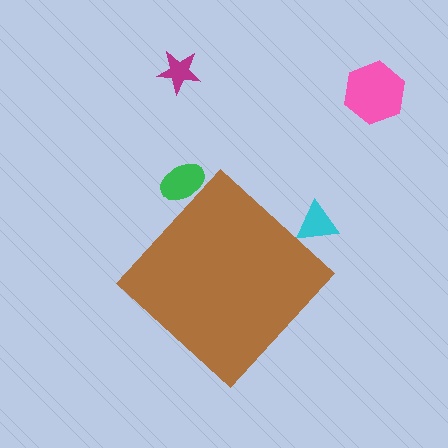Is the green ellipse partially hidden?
Yes, the green ellipse is partially hidden behind the brown diamond.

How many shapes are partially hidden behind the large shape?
2 shapes are partially hidden.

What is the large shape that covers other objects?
A brown diamond.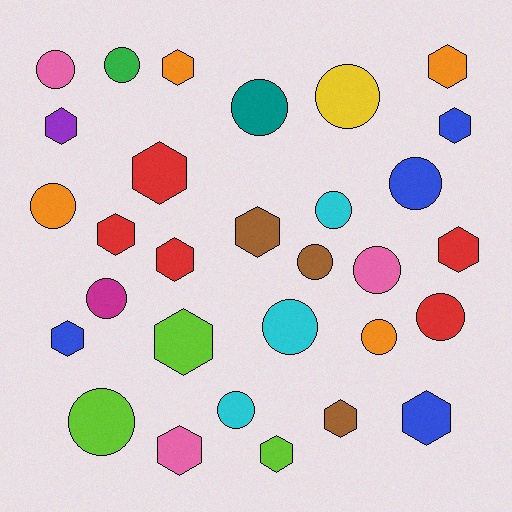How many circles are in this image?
There are 15 circles.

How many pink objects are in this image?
There are 3 pink objects.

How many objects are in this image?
There are 30 objects.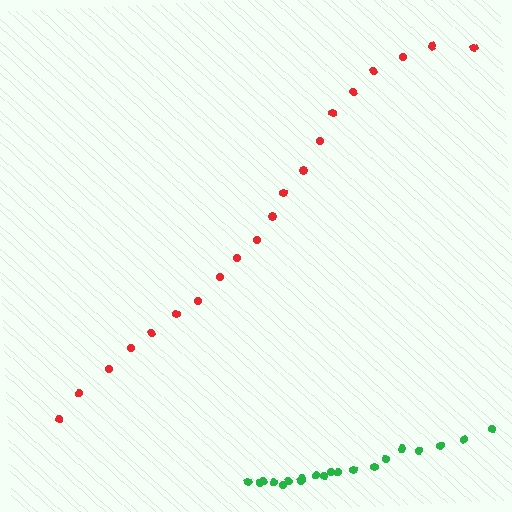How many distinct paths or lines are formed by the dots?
There are 2 distinct paths.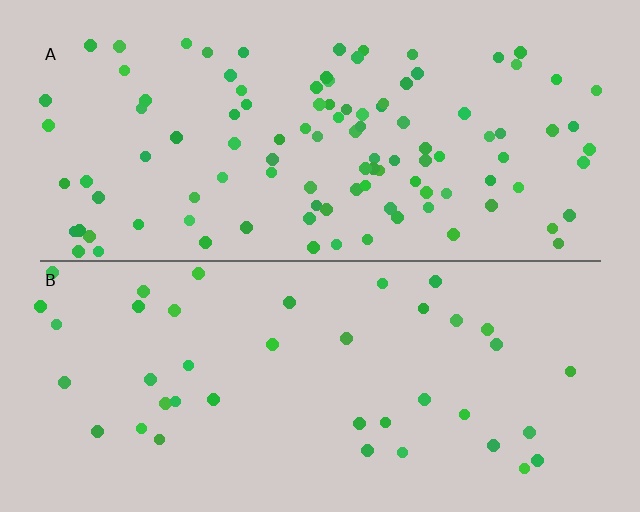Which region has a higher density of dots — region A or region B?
A (the top).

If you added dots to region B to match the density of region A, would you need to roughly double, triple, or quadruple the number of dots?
Approximately triple.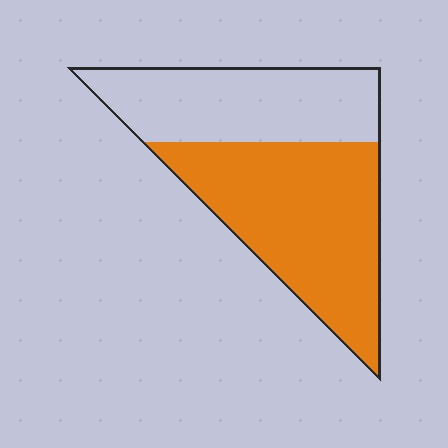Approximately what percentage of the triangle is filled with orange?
Approximately 60%.